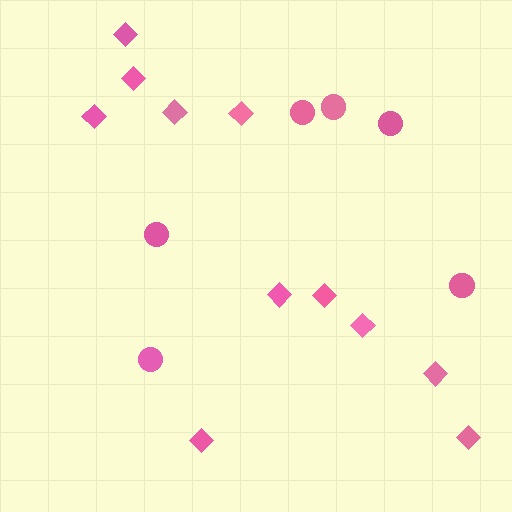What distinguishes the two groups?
There are 2 groups: one group of diamonds (11) and one group of circles (6).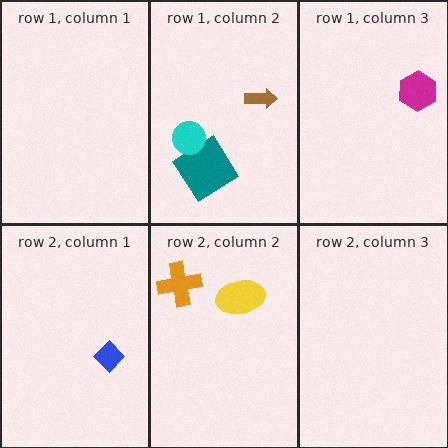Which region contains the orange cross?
The row 2, column 2 region.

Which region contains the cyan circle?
The row 1, column 2 region.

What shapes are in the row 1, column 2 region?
The brown arrow, the teal diamond, the cyan circle.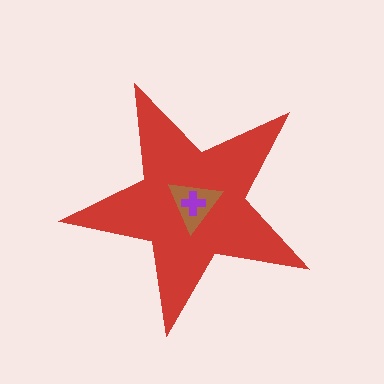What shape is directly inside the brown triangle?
The purple cross.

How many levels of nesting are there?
3.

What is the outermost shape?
The red star.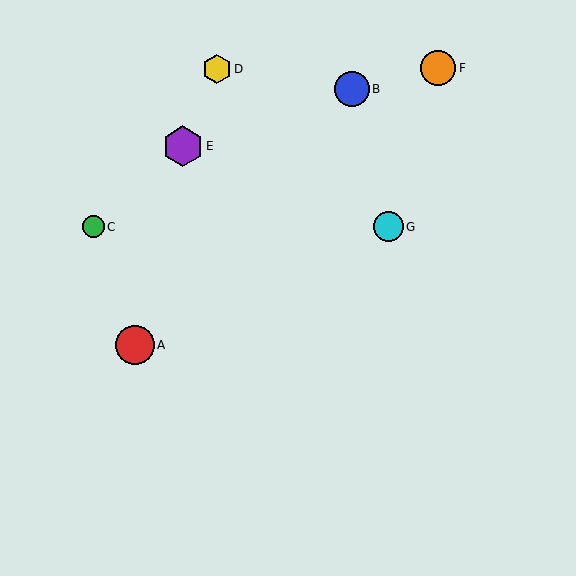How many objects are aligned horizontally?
2 objects (C, G) are aligned horizontally.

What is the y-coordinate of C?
Object C is at y≈227.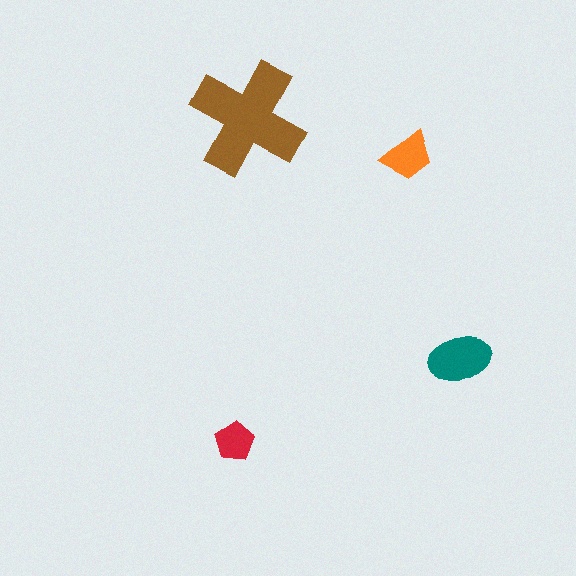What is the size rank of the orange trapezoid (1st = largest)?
3rd.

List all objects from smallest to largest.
The red pentagon, the orange trapezoid, the teal ellipse, the brown cross.